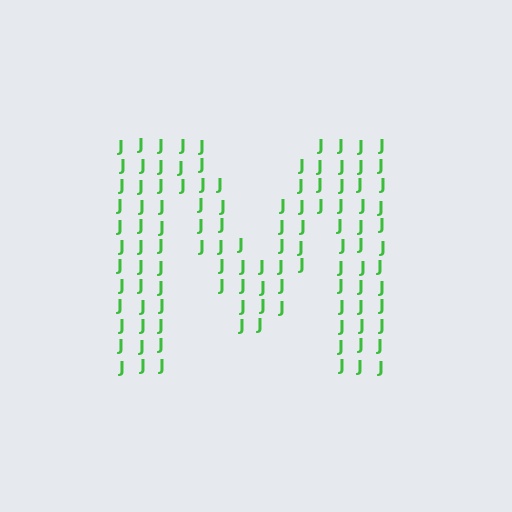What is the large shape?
The large shape is the letter M.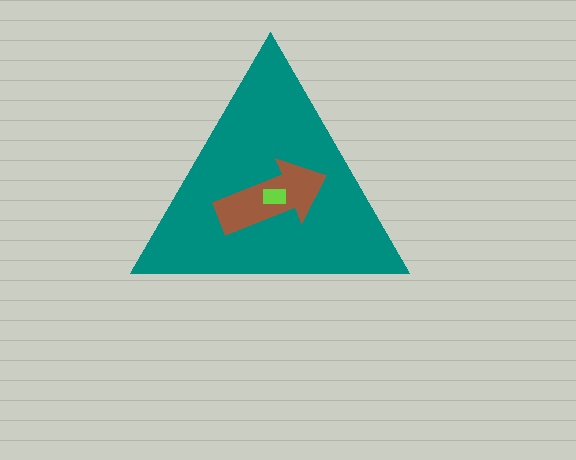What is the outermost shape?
The teal triangle.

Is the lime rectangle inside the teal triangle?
Yes.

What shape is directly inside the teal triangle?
The brown arrow.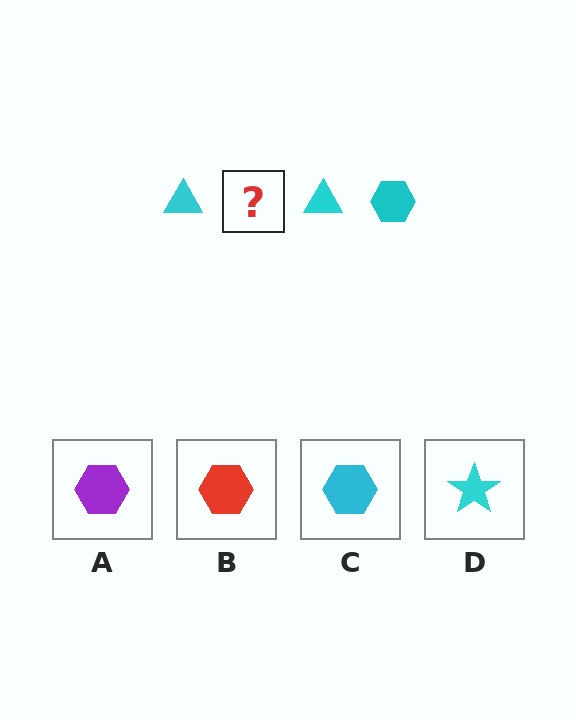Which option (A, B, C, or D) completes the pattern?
C.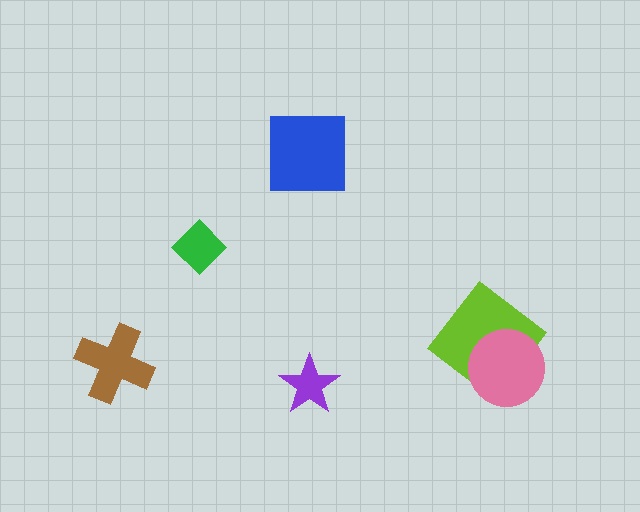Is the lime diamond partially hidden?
Yes, it is partially covered by another shape.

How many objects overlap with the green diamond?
0 objects overlap with the green diamond.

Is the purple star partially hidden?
No, no other shape covers it.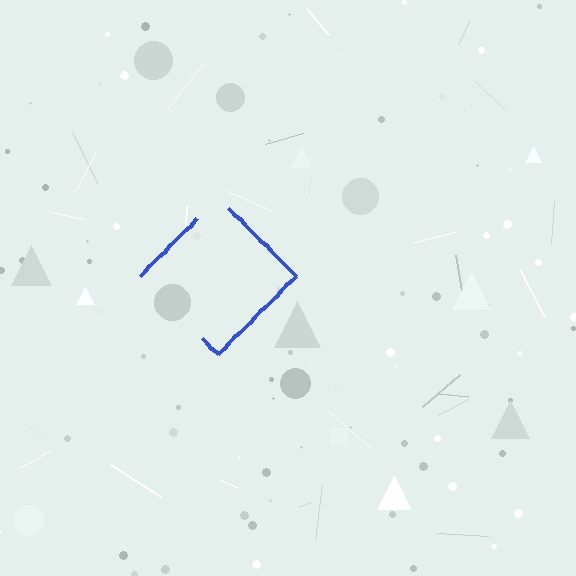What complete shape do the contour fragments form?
The contour fragments form a diamond.